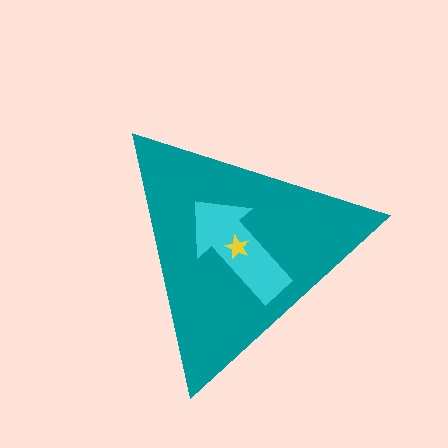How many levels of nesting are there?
3.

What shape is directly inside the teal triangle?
The cyan arrow.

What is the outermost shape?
The teal triangle.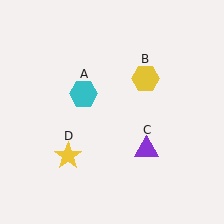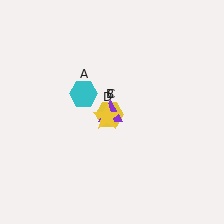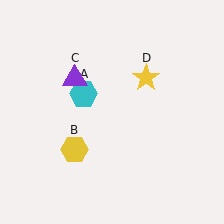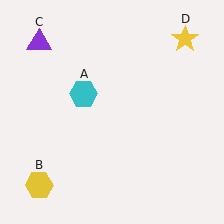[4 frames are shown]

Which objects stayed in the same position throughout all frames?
Cyan hexagon (object A) remained stationary.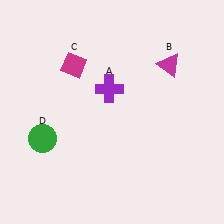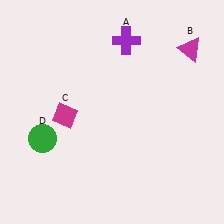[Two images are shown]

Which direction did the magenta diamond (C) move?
The magenta diamond (C) moved down.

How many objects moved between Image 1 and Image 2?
3 objects moved between the two images.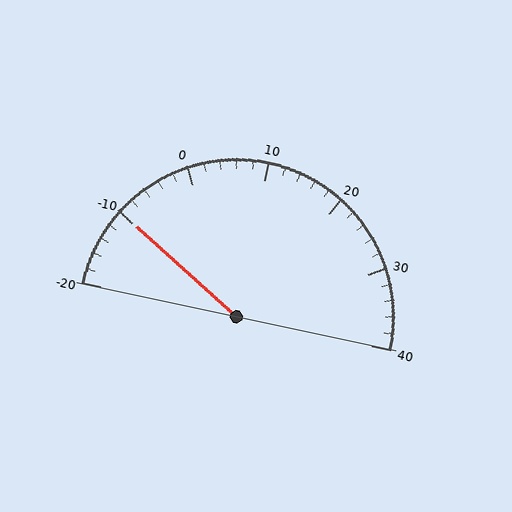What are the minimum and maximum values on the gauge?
The gauge ranges from -20 to 40.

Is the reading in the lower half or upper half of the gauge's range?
The reading is in the lower half of the range (-20 to 40).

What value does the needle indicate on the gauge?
The needle indicates approximately -10.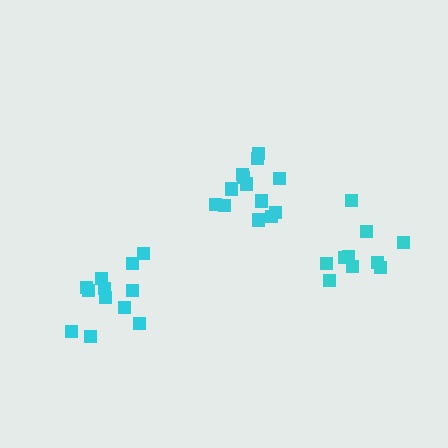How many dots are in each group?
Group 1: 12 dots, Group 2: 10 dots, Group 3: 13 dots (35 total).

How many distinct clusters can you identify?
There are 3 distinct clusters.